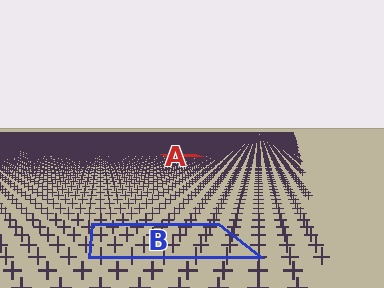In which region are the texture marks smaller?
The texture marks are smaller in region A, because it is farther away.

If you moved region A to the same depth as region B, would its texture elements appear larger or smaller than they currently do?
They would appear larger. At a closer depth, the same texture elements are projected at a bigger on-screen size.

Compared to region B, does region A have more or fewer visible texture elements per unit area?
Region A has more texture elements per unit area — they are packed more densely because it is farther away.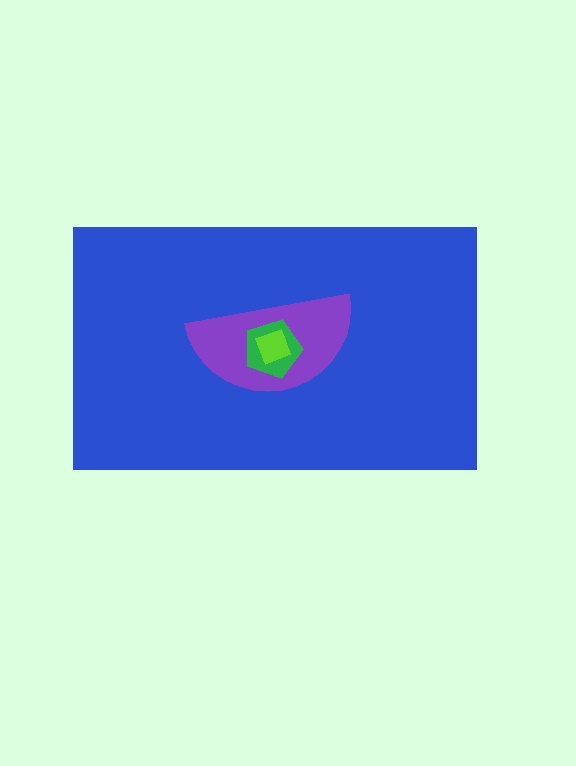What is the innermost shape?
The lime square.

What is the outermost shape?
The blue rectangle.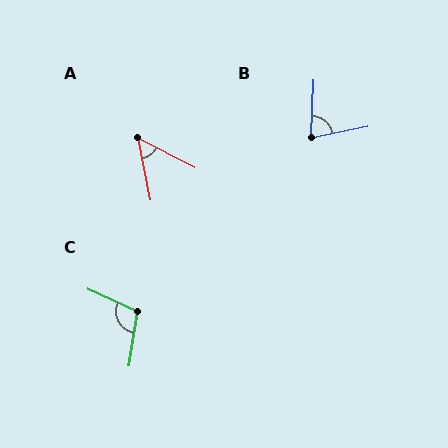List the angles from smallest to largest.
A (51°), B (76°), C (105°).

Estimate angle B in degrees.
Approximately 76 degrees.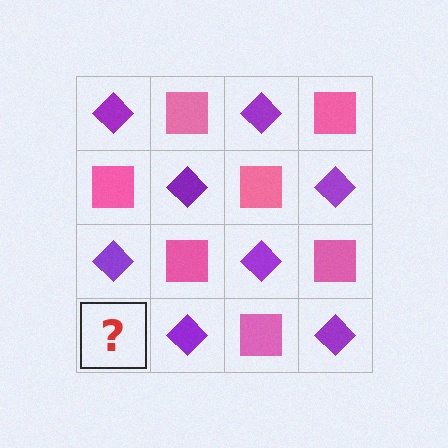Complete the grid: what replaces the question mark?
The question mark should be replaced with a pink square.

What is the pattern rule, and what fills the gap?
The rule is that it alternates purple diamond and pink square in a checkerboard pattern. The gap should be filled with a pink square.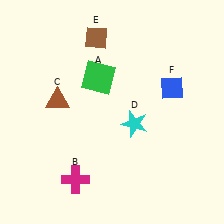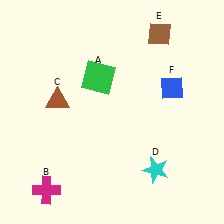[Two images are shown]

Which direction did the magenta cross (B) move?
The magenta cross (B) moved left.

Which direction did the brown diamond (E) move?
The brown diamond (E) moved right.